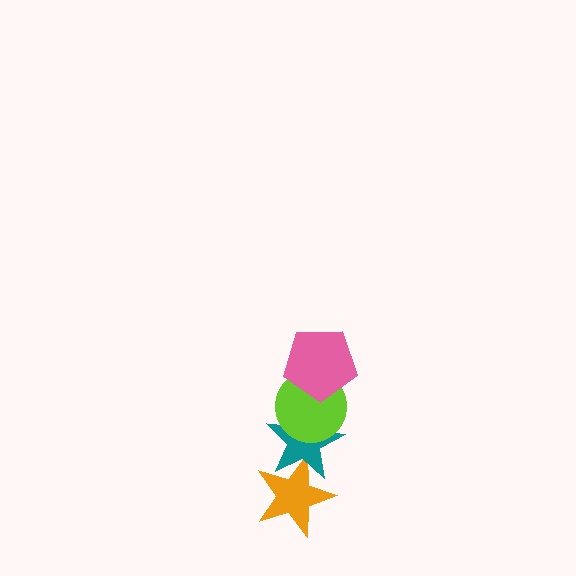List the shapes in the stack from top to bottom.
From top to bottom: the pink pentagon, the lime circle, the teal star, the orange star.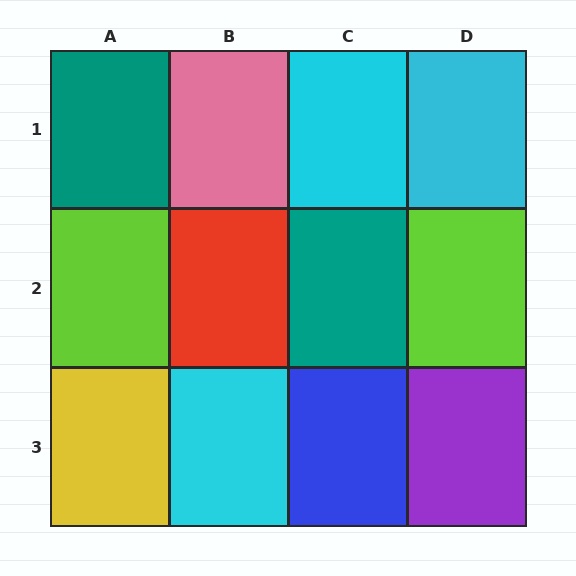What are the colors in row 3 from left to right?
Yellow, cyan, blue, purple.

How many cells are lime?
2 cells are lime.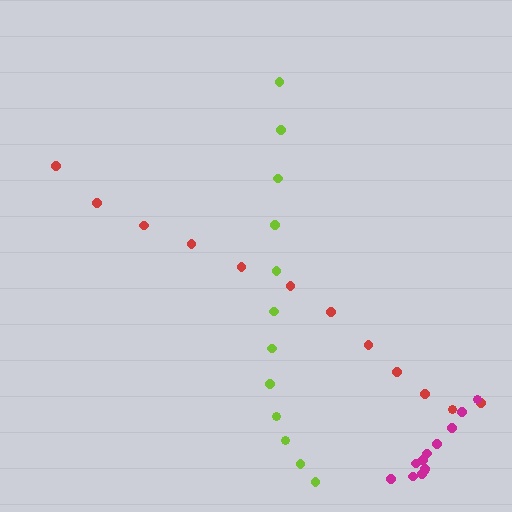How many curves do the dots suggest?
There are 3 distinct paths.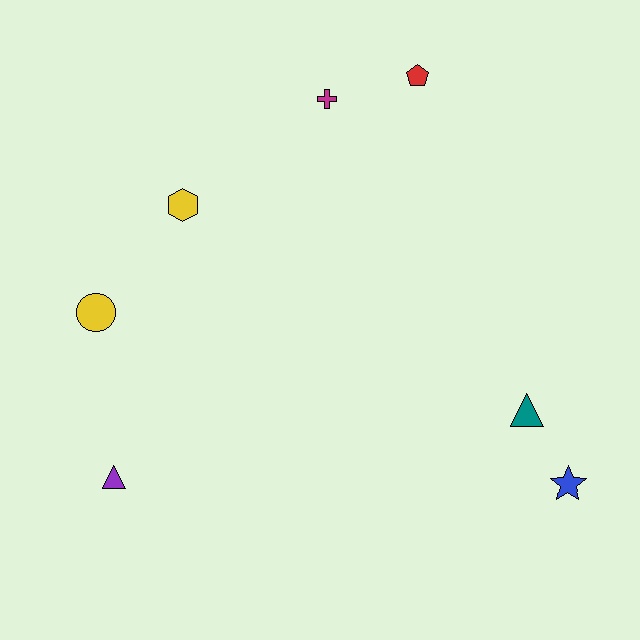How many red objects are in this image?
There is 1 red object.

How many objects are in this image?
There are 7 objects.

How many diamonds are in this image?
There are no diamonds.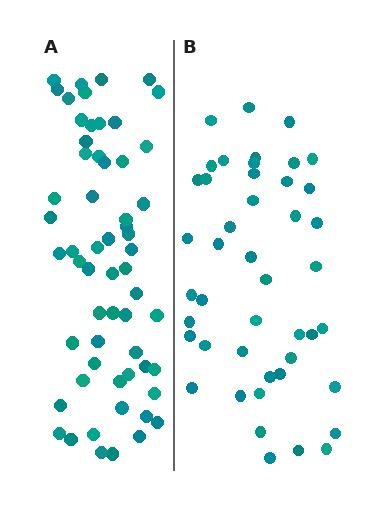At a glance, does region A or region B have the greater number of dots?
Region A (the left region) has more dots.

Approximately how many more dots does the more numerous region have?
Region A has approximately 15 more dots than region B.